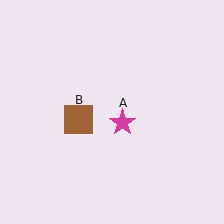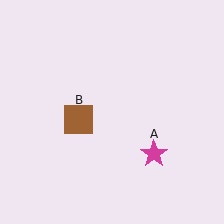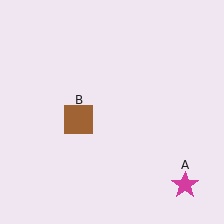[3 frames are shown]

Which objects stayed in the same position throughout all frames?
Brown square (object B) remained stationary.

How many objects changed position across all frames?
1 object changed position: magenta star (object A).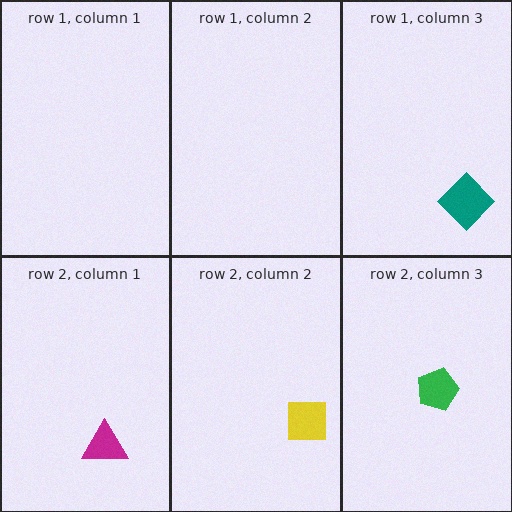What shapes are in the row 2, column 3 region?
The green pentagon.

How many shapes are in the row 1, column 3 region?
1.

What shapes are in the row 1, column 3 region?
The teal diamond.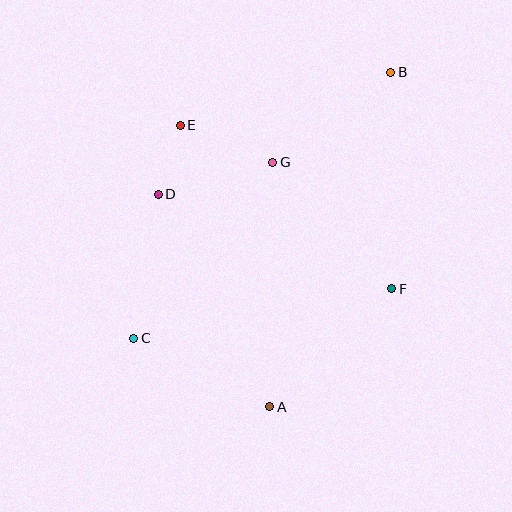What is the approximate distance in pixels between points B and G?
The distance between B and G is approximately 148 pixels.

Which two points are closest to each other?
Points D and E are closest to each other.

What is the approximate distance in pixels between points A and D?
The distance between A and D is approximately 240 pixels.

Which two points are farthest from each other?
Points B and C are farthest from each other.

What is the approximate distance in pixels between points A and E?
The distance between A and E is approximately 295 pixels.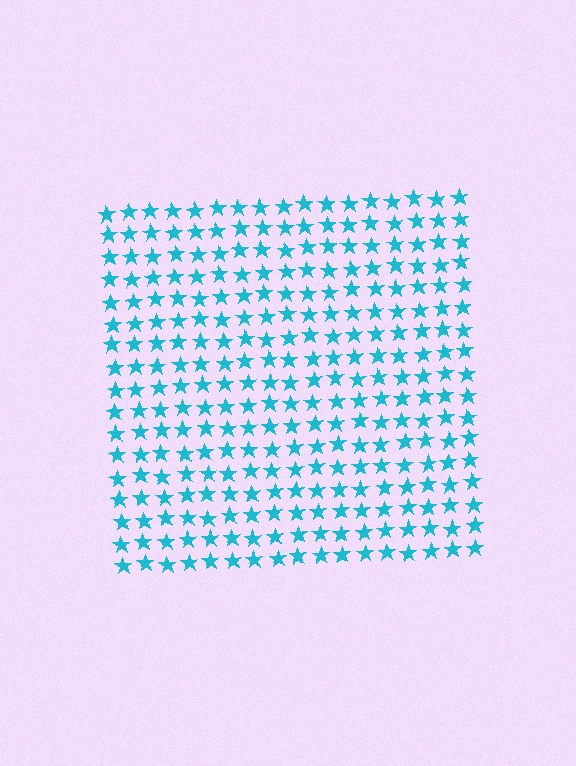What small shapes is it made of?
It is made of small stars.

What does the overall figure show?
The overall figure shows a square.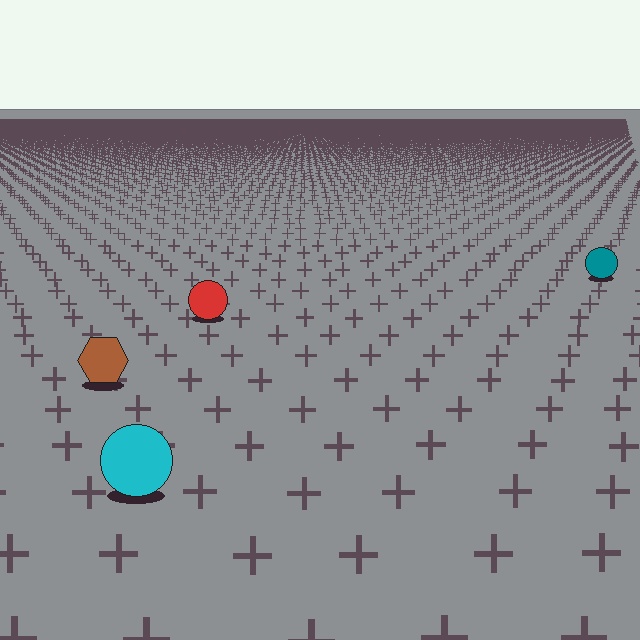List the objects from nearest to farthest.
From nearest to farthest: the cyan circle, the brown hexagon, the red circle, the teal circle.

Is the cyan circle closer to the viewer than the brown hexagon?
Yes. The cyan circle is closer — you can tell from the texture gradient: the ground texture is coarser near it.